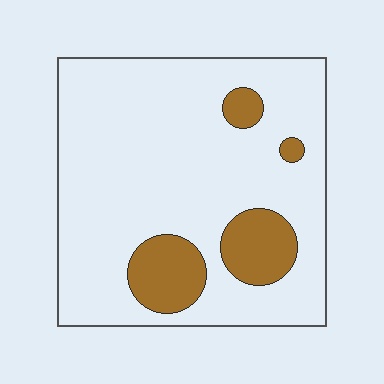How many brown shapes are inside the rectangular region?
4.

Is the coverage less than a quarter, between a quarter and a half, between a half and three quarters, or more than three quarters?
Less than a quarter.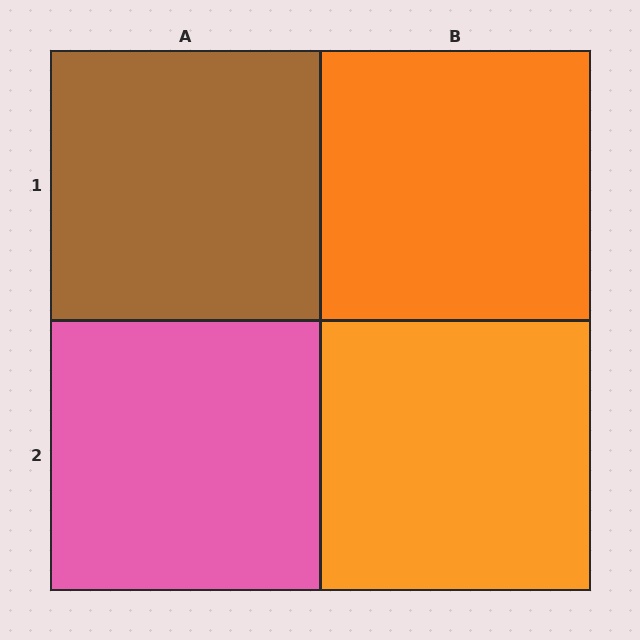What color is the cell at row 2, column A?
Pink.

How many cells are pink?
1 cell is pink.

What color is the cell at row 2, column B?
Orange.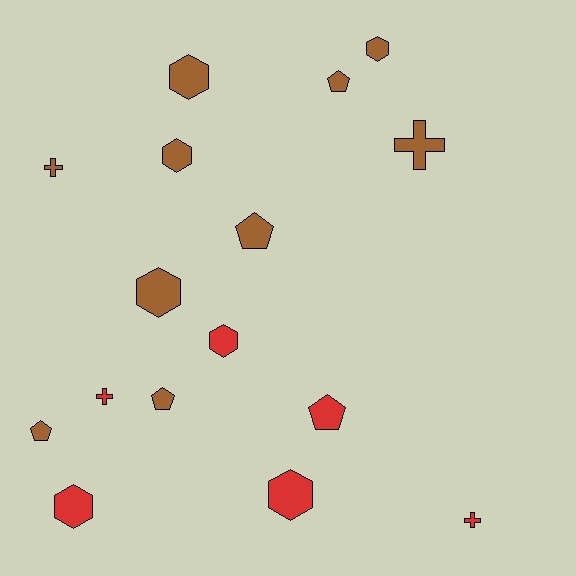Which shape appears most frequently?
Hexagon, with 7 objects.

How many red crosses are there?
There are 2 red crosses.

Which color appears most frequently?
Brown, with 10 objects.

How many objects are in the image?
There are 16 objects.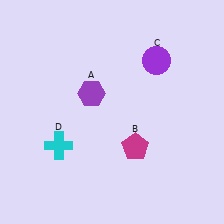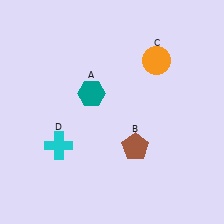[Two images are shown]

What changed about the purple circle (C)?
In Image 1, C is purple. In Image 2, it changed to orange.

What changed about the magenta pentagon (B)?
In Image 1, B is magenta. In Image 2, it changed to brown.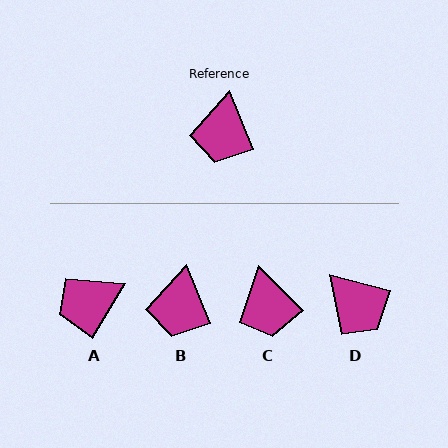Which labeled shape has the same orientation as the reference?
B.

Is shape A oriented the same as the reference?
No, it is off by about 53 degrees.